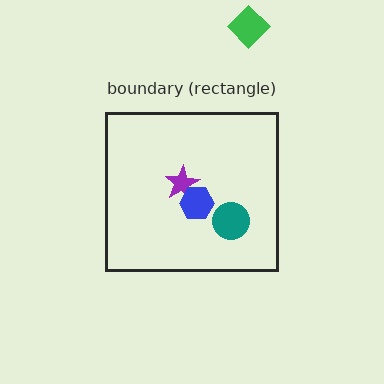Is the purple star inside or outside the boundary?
Inside.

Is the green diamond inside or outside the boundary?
Outside.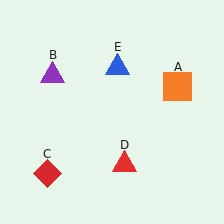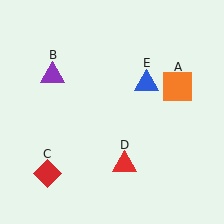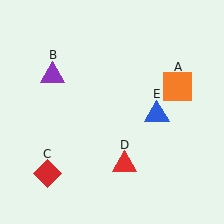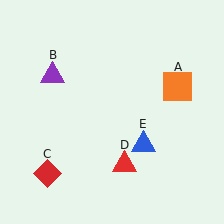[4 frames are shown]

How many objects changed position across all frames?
1 object changed position: blue triangle (object E).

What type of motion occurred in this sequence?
The blue triangle (object E) rotated clockwise around the center of the scene.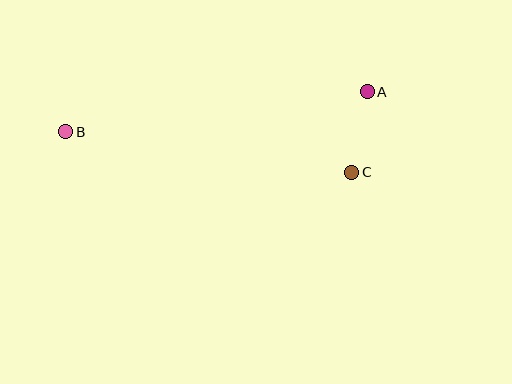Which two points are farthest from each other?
Points A and B are farthest from each other.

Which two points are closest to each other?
Points A and C are closest to each other.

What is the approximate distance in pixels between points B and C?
The distance between B and C is approximately 289 pixels.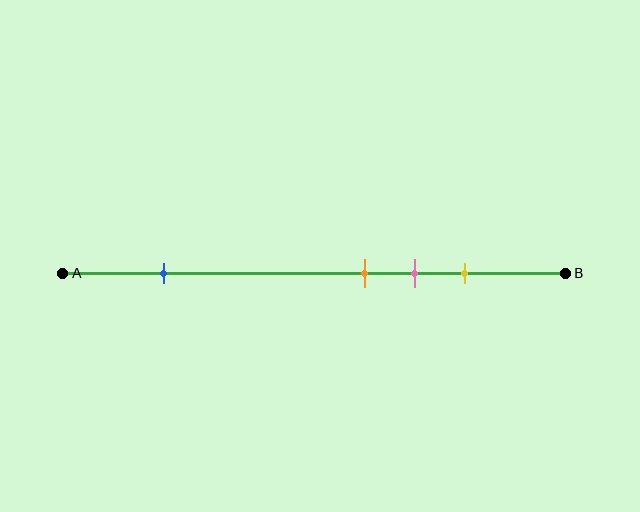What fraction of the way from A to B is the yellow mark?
The yellow mark is approximately 80% (0.8) of the way from A to B.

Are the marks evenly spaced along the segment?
No, the marks are not evenly spaced.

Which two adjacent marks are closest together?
The orange and pink marks are the closest adjacent pair.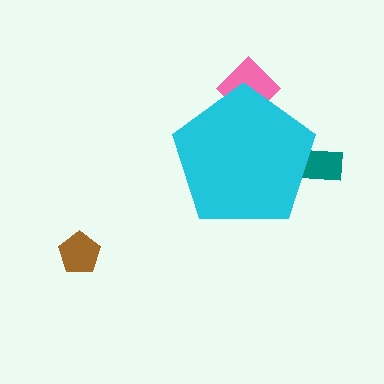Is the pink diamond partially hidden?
Yes, the pink diamond is partially hidden behind the cyan pentagon.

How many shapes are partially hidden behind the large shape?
2 shapes are partially hidden.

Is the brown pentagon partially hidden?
No, the brown pentagon is fully visible.